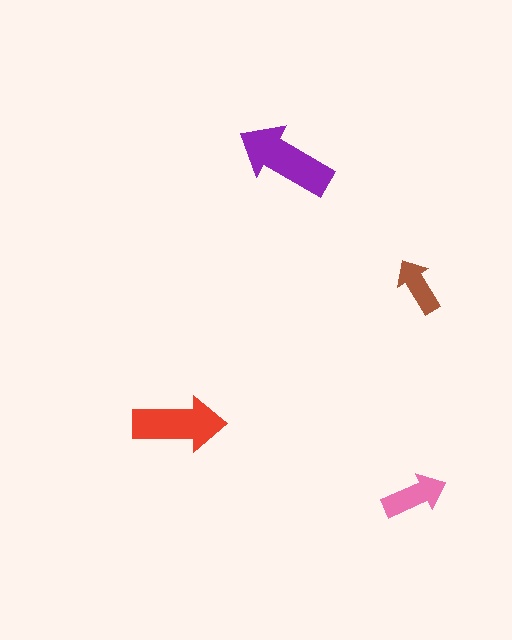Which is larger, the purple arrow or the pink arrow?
The purple one.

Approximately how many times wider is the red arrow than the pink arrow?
About 1.5 times wider.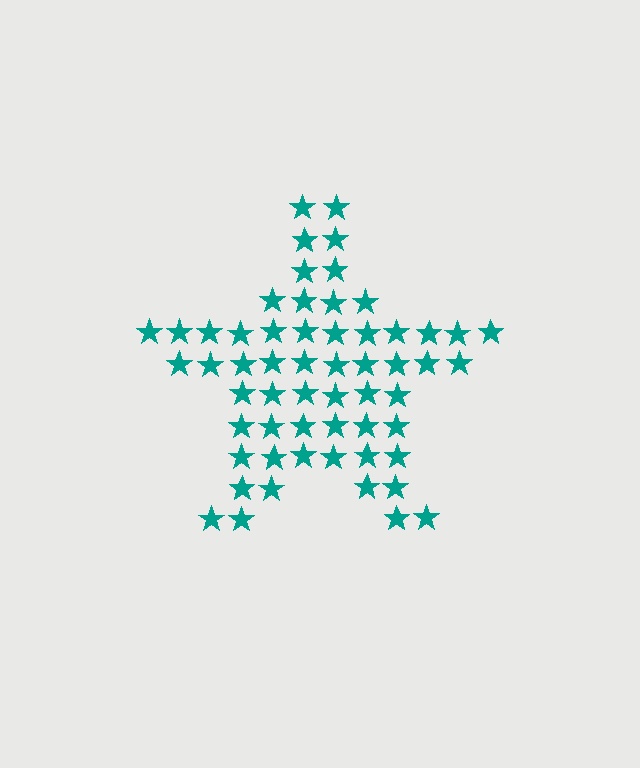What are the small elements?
The small elements are stars.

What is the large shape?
The large shape is a star.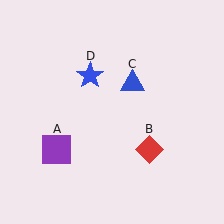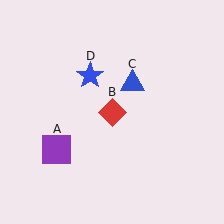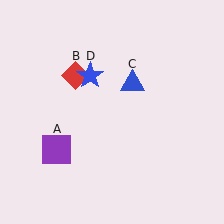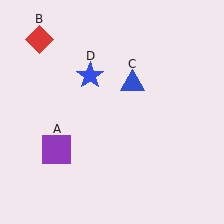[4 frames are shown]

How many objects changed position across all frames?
1 object changed position: red diamond (object B).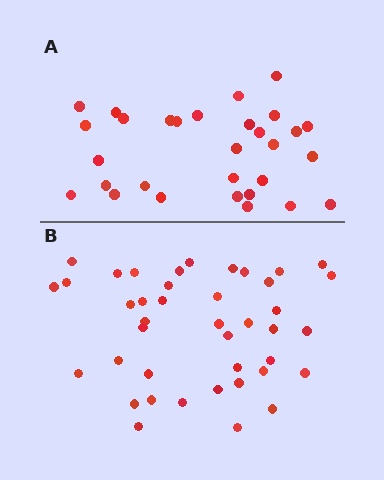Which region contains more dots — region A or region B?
Region B (the bottom region) has more dots.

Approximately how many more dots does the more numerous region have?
Region B has roughly 12 or so more dots than region A.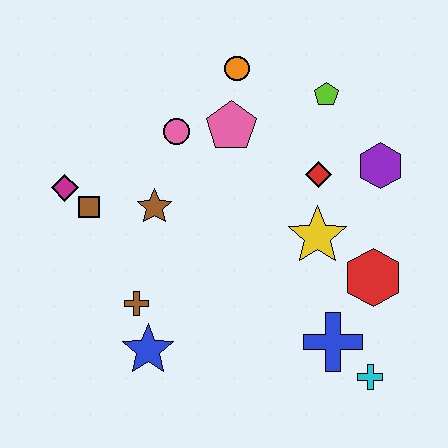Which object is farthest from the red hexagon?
The magenta diamond is farthest from the red hexagon.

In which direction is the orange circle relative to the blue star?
The orange circle is above the blue star.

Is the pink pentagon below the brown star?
No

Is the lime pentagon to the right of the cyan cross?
No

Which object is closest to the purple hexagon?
The red diamond is closest to the purple hexagon.